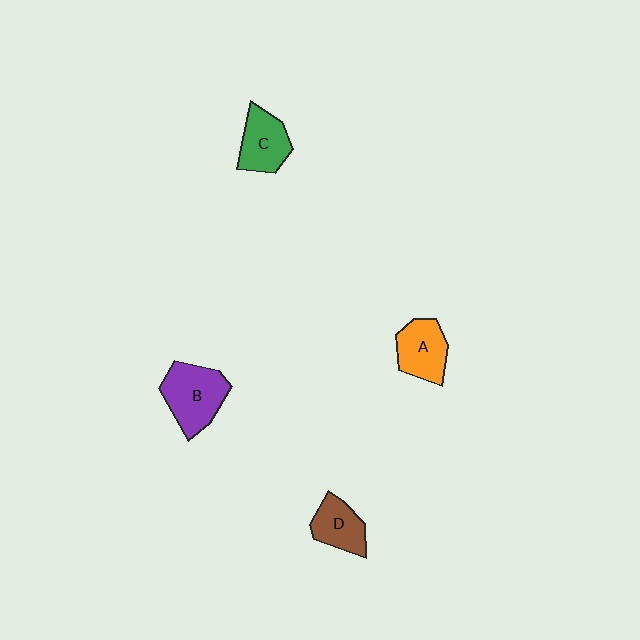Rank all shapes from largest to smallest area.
From largest to smallest: B (purple), A (orange), C (green), D (brown).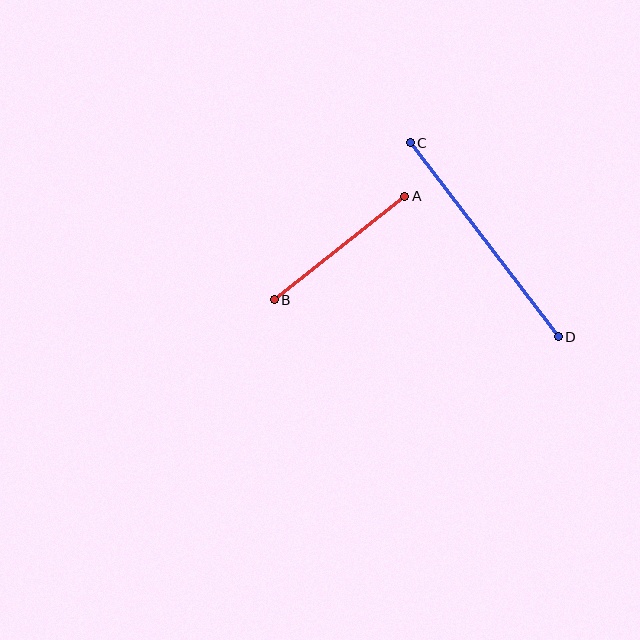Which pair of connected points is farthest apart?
Points C and D are farthest apart.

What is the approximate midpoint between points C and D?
The midpoint is at approximately (484, 240) pixels.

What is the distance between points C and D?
The distance is approximately 244 pixels.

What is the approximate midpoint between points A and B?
The midpoint is at approximately (340, 248) pixels.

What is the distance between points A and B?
The distance is approximately 167 pixels.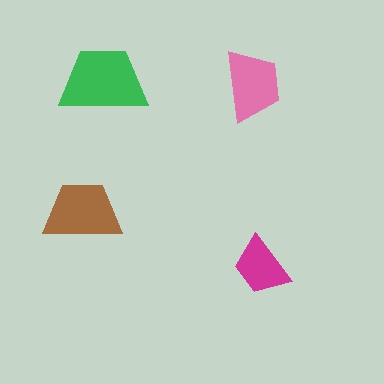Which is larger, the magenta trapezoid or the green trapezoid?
The green one.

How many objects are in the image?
There are 4 objects in the image.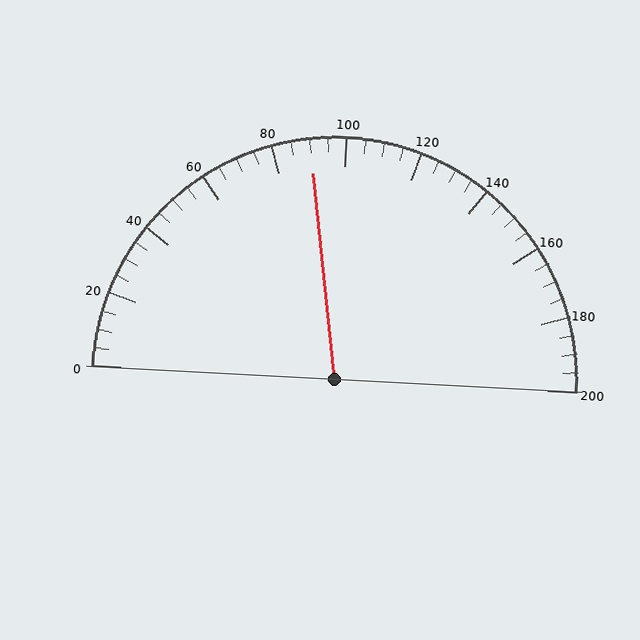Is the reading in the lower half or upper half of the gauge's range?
The reading is in the lower half of the range (0 to 200).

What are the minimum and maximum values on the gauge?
The gauge ranges from 0 to 200.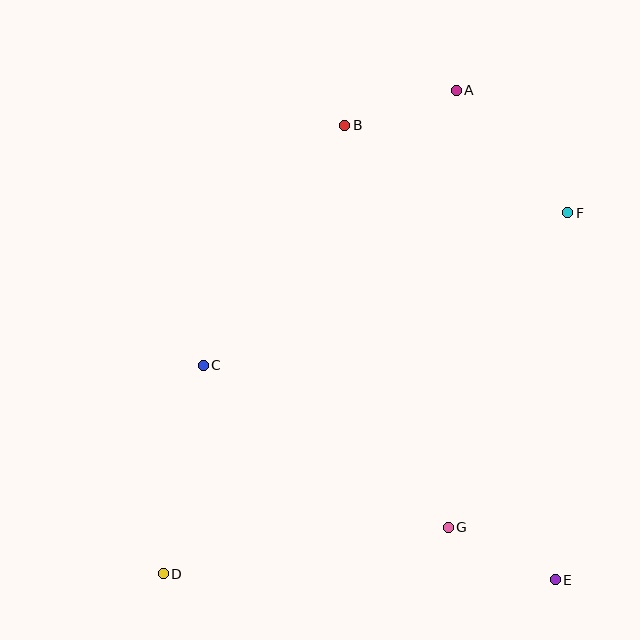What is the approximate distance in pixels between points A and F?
The distance between A and F is approximately 166 pixels.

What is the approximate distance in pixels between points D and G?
The distance between D and G is approximately 289 pixels.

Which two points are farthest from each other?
Points A and D are farthest from each other.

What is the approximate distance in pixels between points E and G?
The distance between E and G is approximately 119 pixels.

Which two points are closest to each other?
Points A and B are closest to each other.